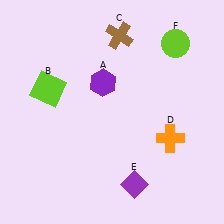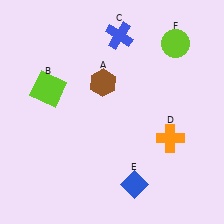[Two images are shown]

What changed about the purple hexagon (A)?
In Image 1, A is purple. In Image 2, it changed to brown.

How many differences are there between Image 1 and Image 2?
There are 3 differences between the two images.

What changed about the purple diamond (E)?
In Image 1, E is purple. In Image 2, it changed to blue.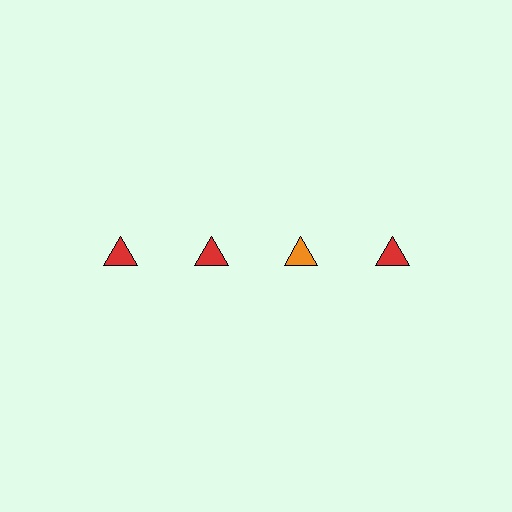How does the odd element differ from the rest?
It has a different color: orange instead of red.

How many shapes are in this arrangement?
There are 4 shapes arranged in a grid pattern.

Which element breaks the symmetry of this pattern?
The orange triangle in the top row, center column breaks the symmetry. All other shapes are red triangles.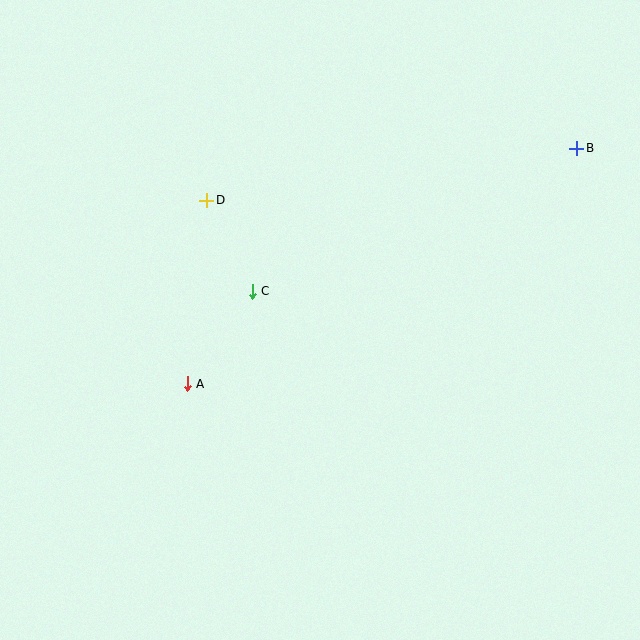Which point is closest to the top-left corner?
Point D is closest to the top-left corner.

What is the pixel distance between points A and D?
The distance between A and D is 184 pixels.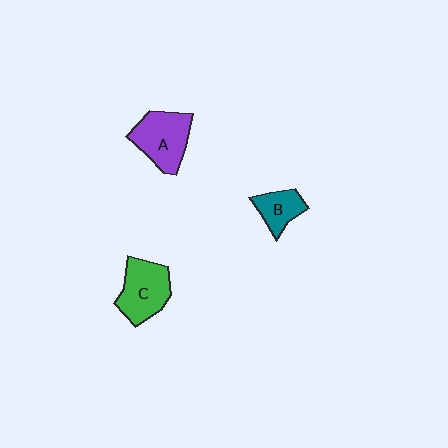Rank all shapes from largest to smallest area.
From largest to smallest: A (purple), C (green), B (teal).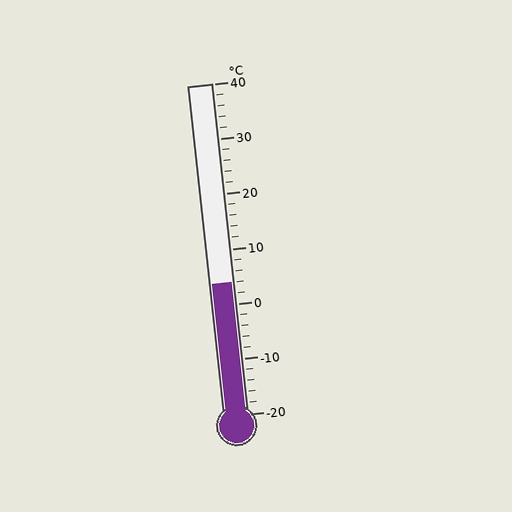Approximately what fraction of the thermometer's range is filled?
The thermometer is filled to approximately 40% of its range.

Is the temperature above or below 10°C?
The temperature is below 10°C.